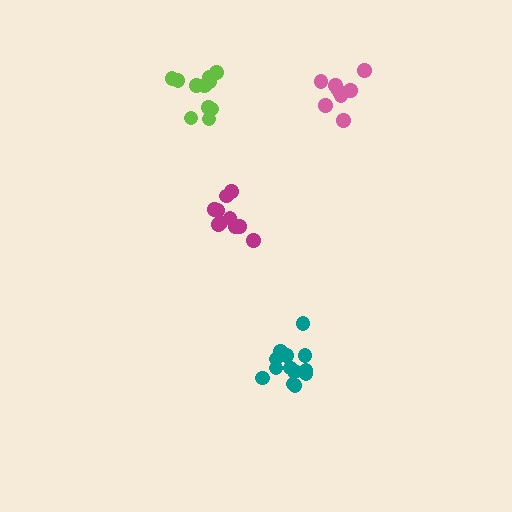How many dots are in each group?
Group 1: 13 dots, Group 2: 10 dots, Group 3: 9 dots, Group 4: 11 dots (43 total).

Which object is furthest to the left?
The lime cluster is leftmost.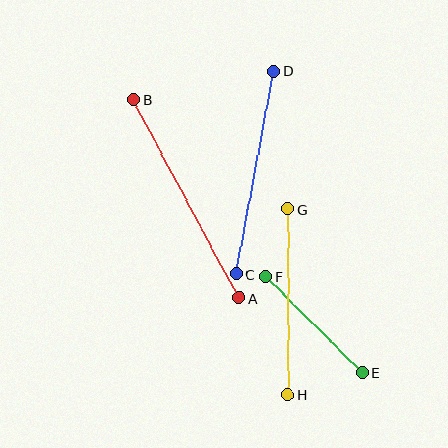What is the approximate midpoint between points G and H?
The midpoint is at approximately (288, 302) pixels.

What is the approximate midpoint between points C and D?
The midpoint is at approximately (255, 173) pixels.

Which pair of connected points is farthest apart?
Points A and B are farthest apart.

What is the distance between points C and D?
The distance is approximately 206 pixels.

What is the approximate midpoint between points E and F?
The midpoint is at approximately (314, 325) pixels.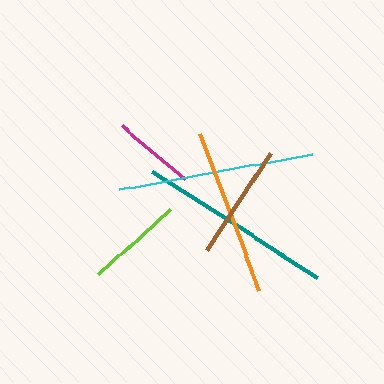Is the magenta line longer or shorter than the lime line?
The lime line is longer than the magenta line.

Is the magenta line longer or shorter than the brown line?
The brown line is longer than the magenta line.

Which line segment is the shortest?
The magenta line is the shortest at approximately 84 pixels.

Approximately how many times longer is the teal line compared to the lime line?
The teal line is approximately 2.0 times the length of the lime line.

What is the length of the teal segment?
The teal segment is approximately 197 pixels long.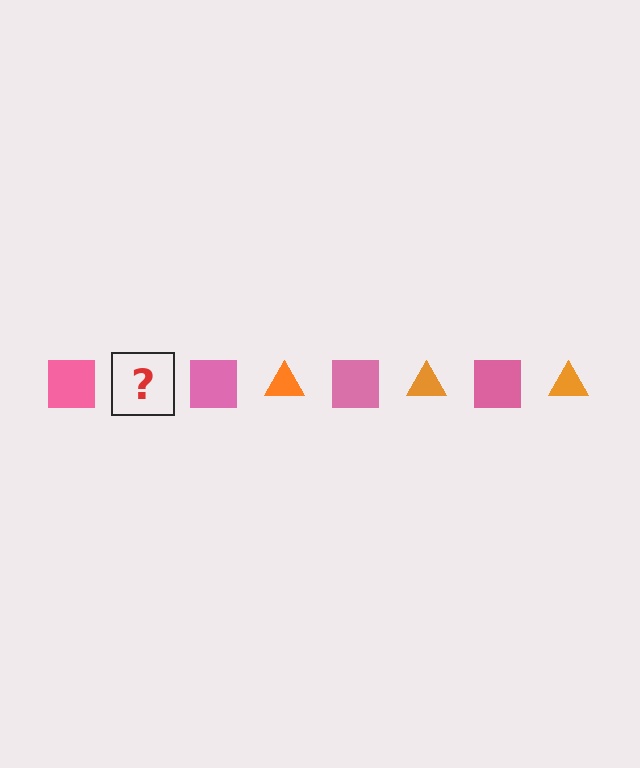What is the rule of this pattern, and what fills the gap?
The rule is that the pattern alternates between pink square and orange triangle. The gap should be filled with an orange triangle.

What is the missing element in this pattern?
The missing element is an orange triangle.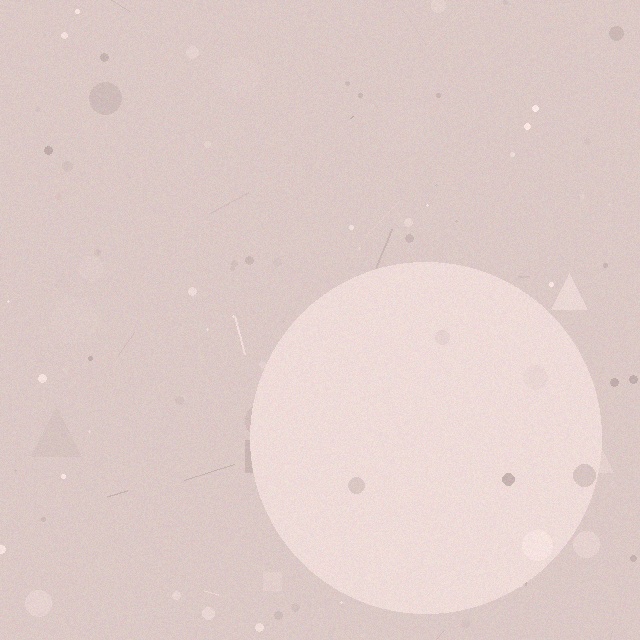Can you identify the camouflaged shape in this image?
The camouflaged shape is a circle.